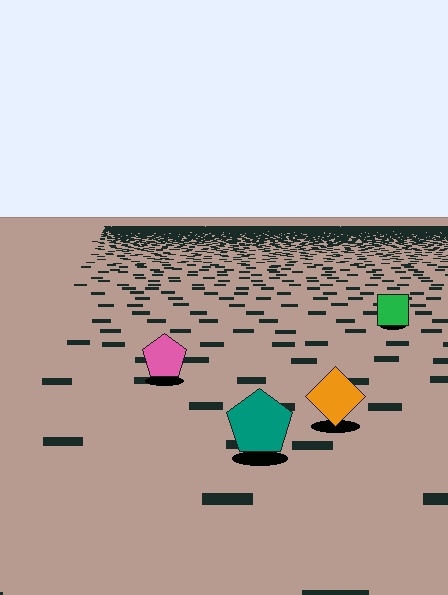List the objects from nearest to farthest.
From nearest to farthest: the teal pentagon, the orange diamond, the pink pentagon, the green square.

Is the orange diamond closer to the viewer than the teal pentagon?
No. The teal pentagon is closer — you can tell from the texture gradient: the ground texture is coarser near it.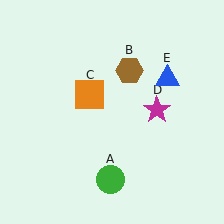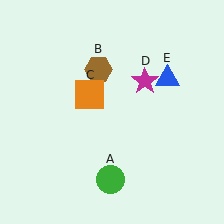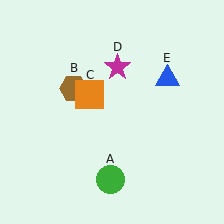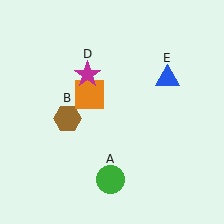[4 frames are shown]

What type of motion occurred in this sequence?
The brown hexagon (object B), magenta star (object D) rotated counterclockwise around the center of the scene.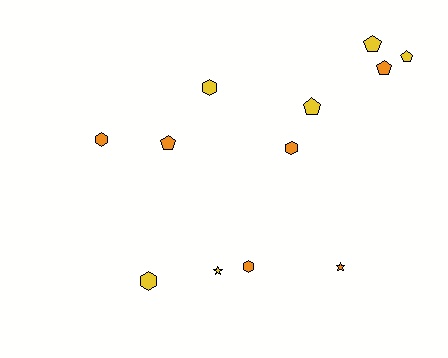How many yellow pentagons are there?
There are 3 yellow pentagons.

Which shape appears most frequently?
Hexagon, with 5 objects.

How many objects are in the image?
There are 12 objects.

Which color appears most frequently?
Orange, with 6 objects.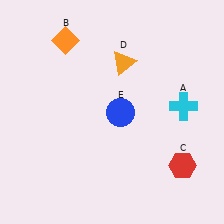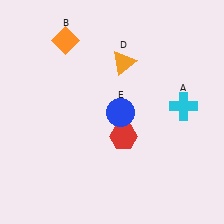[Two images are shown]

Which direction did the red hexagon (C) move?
The red hexagon (C) moved left.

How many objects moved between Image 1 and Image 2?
1 object moved between the two images.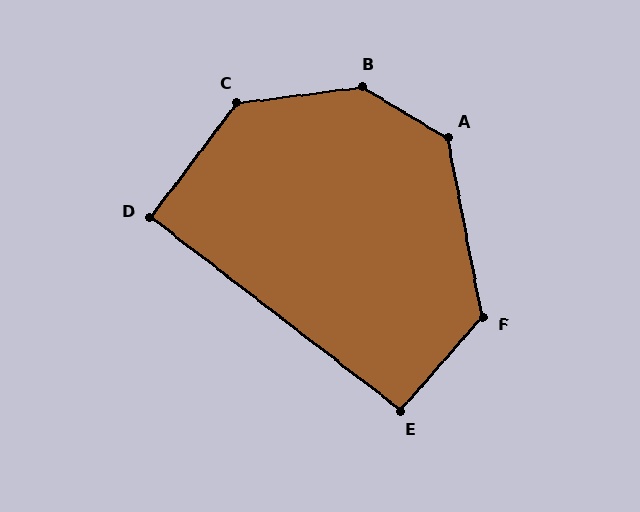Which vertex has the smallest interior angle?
D, at approximately 91 degrees.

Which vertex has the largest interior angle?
B, at approximately 142 degrees.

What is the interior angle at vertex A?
Approximately 132 degrees (obtuse).